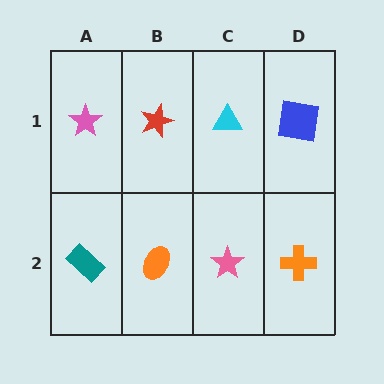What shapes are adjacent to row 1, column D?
An orange cross (row 2, column D), a cyan triangle (row 1, column C).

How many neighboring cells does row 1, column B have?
3.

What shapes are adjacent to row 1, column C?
A pink star (row 2, column C), a red star (row 1, column B), a blue square (row 1, column D).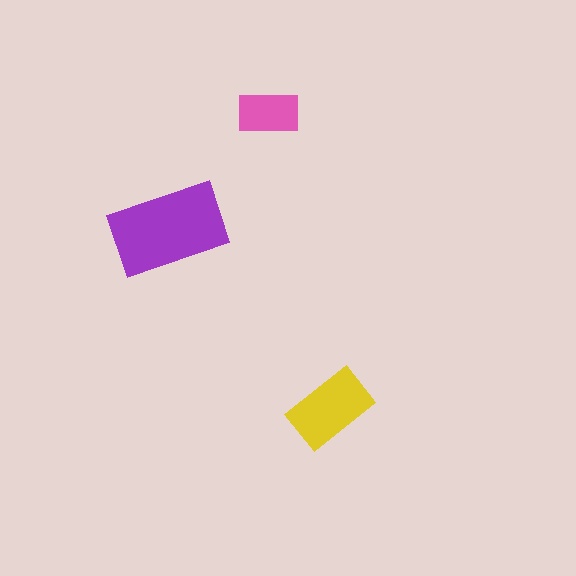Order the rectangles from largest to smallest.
the purple one, the yellow one, the pink one.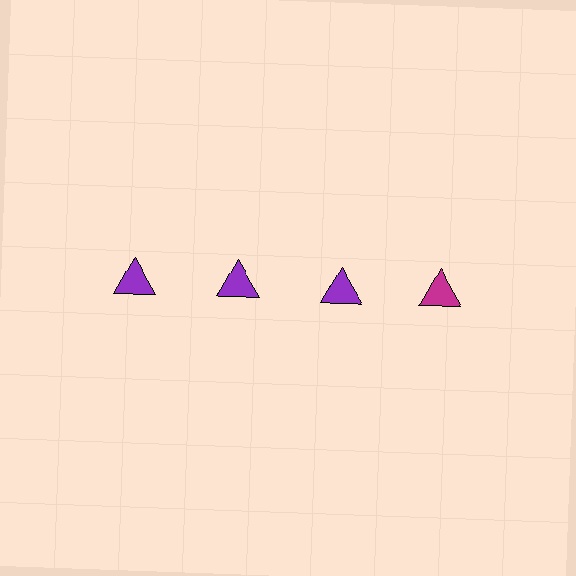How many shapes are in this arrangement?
There are 4 shapes arranged in a grid pattern.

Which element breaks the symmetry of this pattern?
The magenta triangle in the top row, second from right column breaks the symmetry. All other shapes are purple triangles.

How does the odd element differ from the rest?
It has a different color: magenta instead of purple.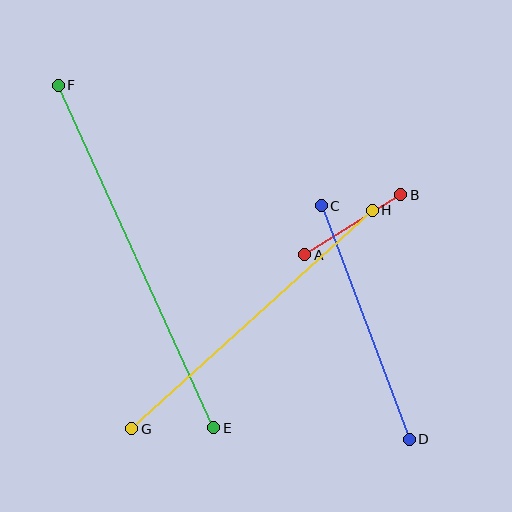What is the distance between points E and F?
The distance is approximately 376 pixels.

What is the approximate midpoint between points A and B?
The midpoint is at approximately (353, 225) pixels.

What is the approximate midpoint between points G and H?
The midpoint is at approximately (252, 320) pixels.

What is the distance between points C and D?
The distance is approximately 249 pixels.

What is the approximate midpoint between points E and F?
The midpoint is at approximately (136, 257) pixels.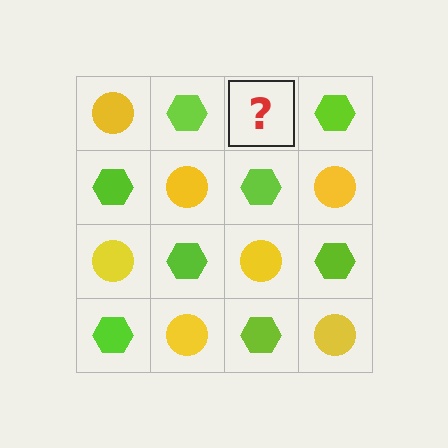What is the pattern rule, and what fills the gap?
The rule is that it alternates yellow circle and lime hexagon in a checkerboard pattern. The gap should be filled with a yellow circle.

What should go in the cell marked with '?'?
The missing cell should contain a yellow circle.